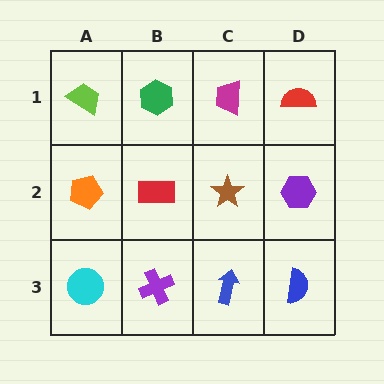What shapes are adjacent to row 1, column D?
A purple hexagon (row 2, column D), a magenta trapezoid (row 1, column C).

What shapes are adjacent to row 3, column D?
A purple hexagon (row 2, column D), a blue arrow (row 3, column C).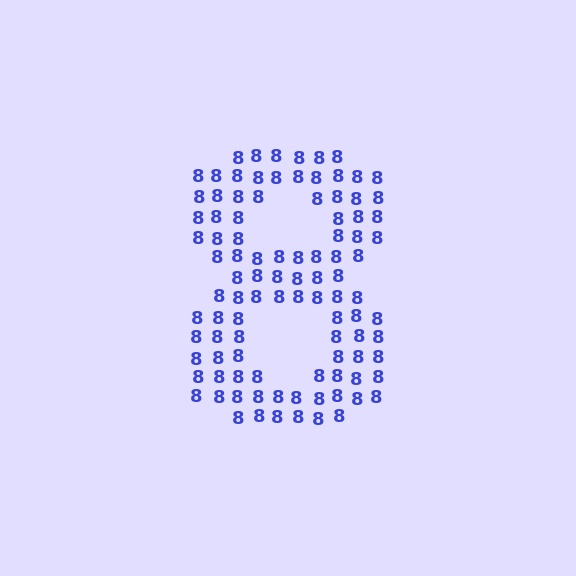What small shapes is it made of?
It is made of small digit 8's.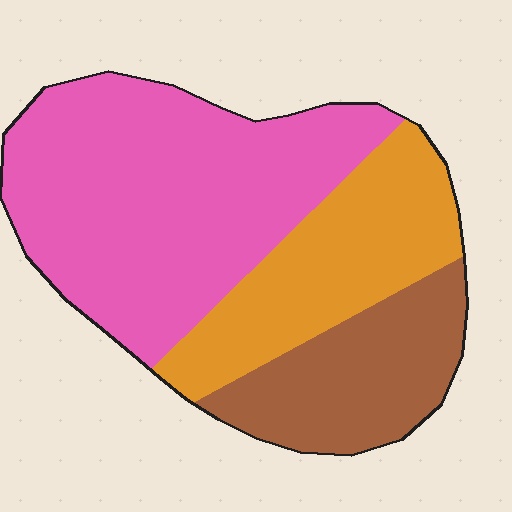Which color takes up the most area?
Pink, at roughly 50%.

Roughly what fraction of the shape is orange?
Orange covers 26% of the shape.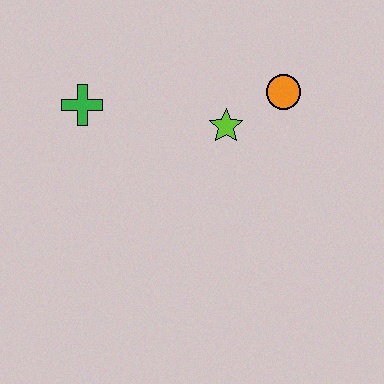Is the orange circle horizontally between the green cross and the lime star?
No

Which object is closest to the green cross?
The lime star is closest to the green cross.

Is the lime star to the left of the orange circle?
Yes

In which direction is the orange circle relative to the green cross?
The orange circle is to the right of the green cross.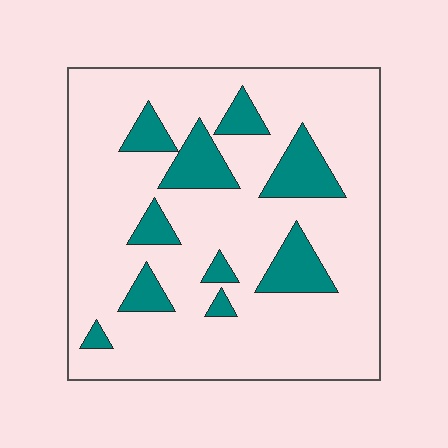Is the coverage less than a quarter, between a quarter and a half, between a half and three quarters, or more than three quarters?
Less than a quarter.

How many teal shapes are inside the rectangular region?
10.